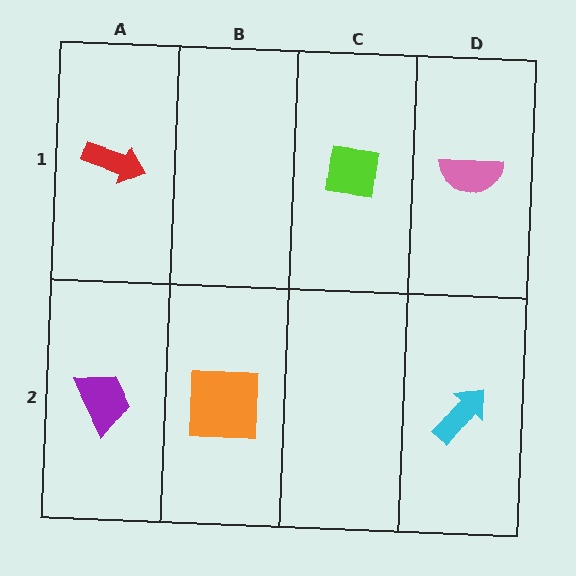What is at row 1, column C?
A lime square.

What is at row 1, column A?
A red arrow.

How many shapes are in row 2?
3 shapes.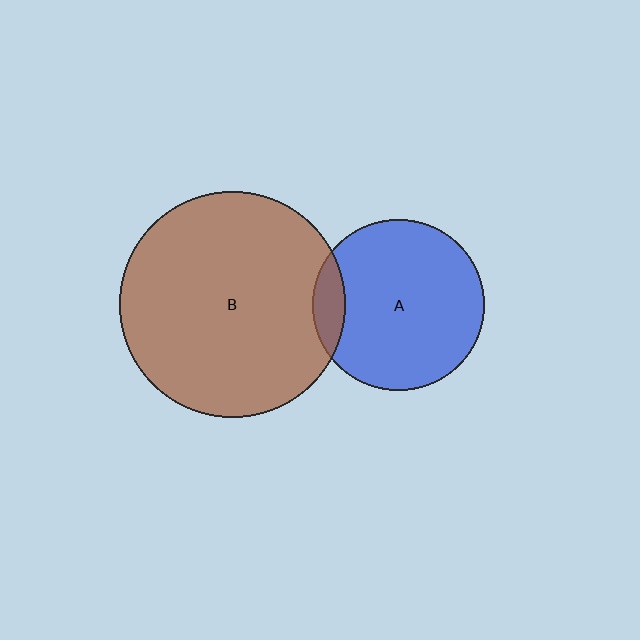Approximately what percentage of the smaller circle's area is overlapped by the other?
Approximately 10%.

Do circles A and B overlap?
Yes.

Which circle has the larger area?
Circle B (brown).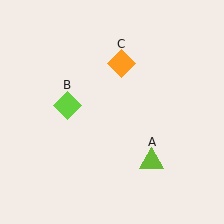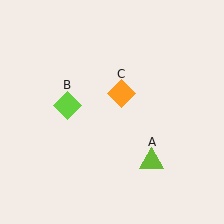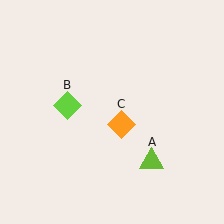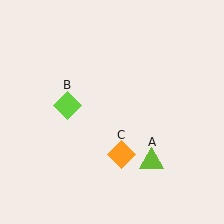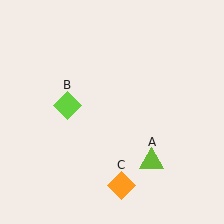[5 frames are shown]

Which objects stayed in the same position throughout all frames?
Lime triangle (object A) and lime diamond (object B) remained stationary.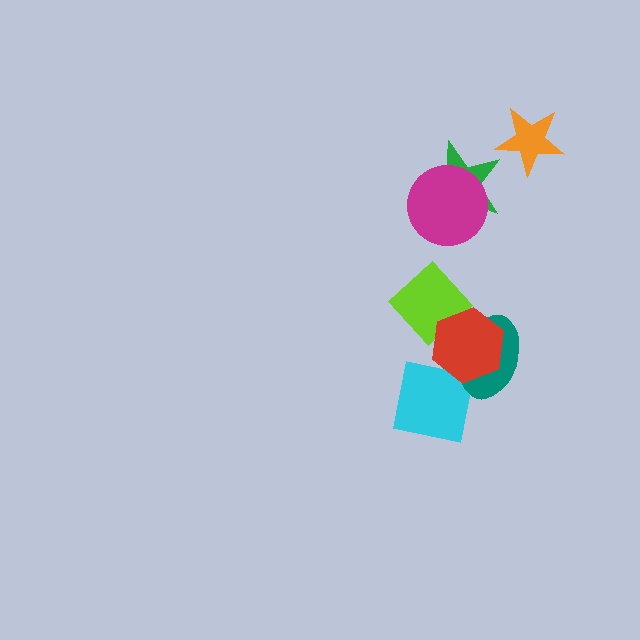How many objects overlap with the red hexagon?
2 objects overlap with the red hexagon.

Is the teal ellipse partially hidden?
Yes, it is partially covered by another shape.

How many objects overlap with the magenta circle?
1 object overlaps with the magenta circle.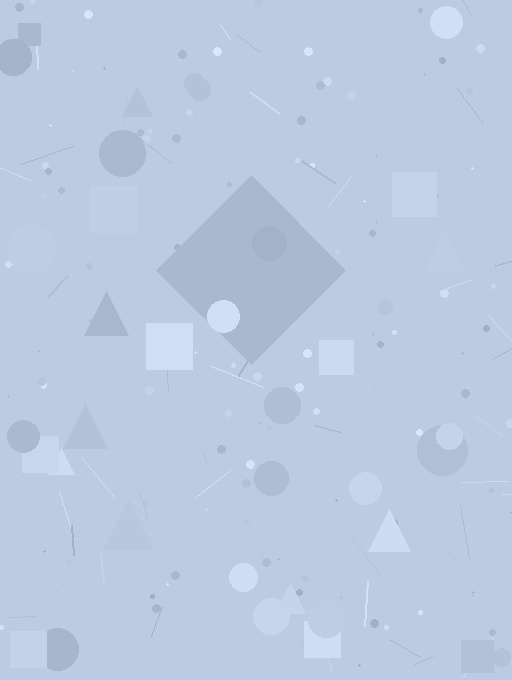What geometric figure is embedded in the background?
A diamond is embedded in the background.